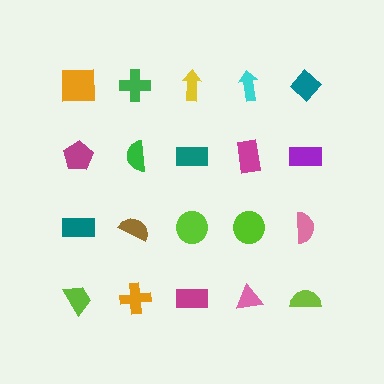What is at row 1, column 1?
An orange square.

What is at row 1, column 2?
A green cross.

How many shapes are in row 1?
5 shapes.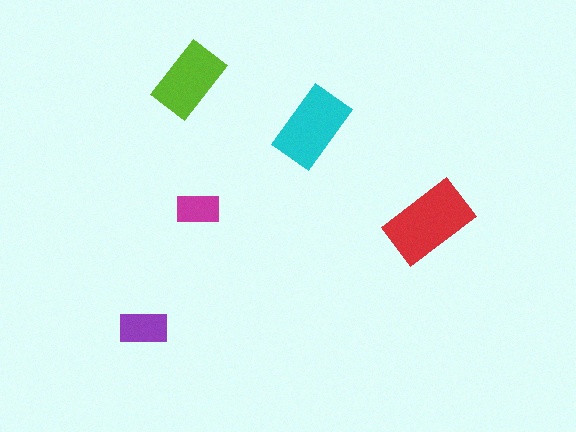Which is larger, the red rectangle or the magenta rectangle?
The red one.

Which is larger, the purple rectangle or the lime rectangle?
The lime one.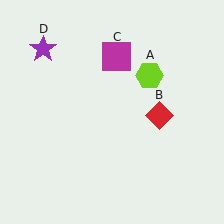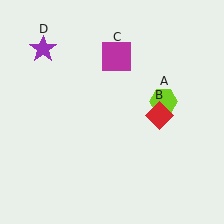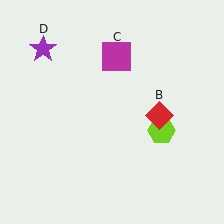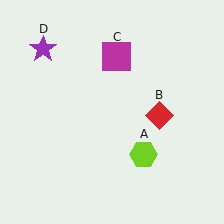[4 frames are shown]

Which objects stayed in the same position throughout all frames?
Red diamond (object B) and magenta square (object C) and purple star (object D) remained stationary.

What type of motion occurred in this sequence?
The lime hexagon (object A) rotated clockwise around the center of the scene.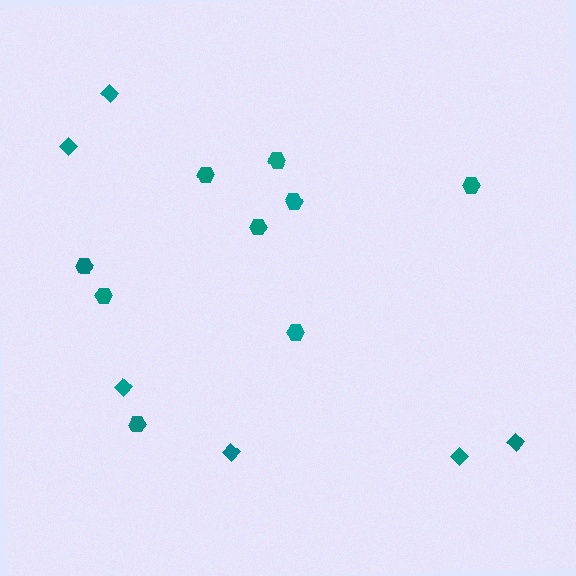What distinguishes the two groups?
There are 2 groups: one group of diamonds (6) and one group of hexagons (9).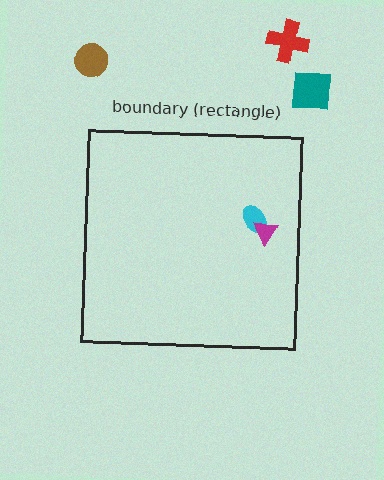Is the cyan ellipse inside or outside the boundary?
Inside.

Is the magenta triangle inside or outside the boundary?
Inside.